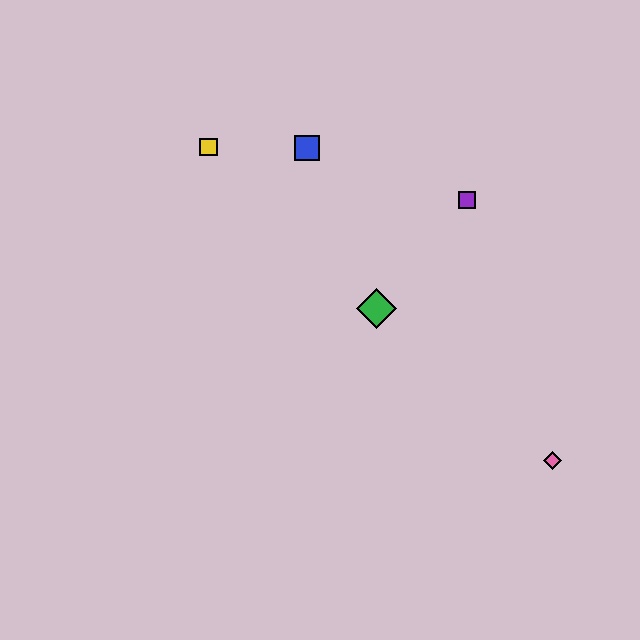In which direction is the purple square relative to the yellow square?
The purple square is to the right of the yellow square.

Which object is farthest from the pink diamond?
The yellow square is farthest from the pink diamond.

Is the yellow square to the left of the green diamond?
Yes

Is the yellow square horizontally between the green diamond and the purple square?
No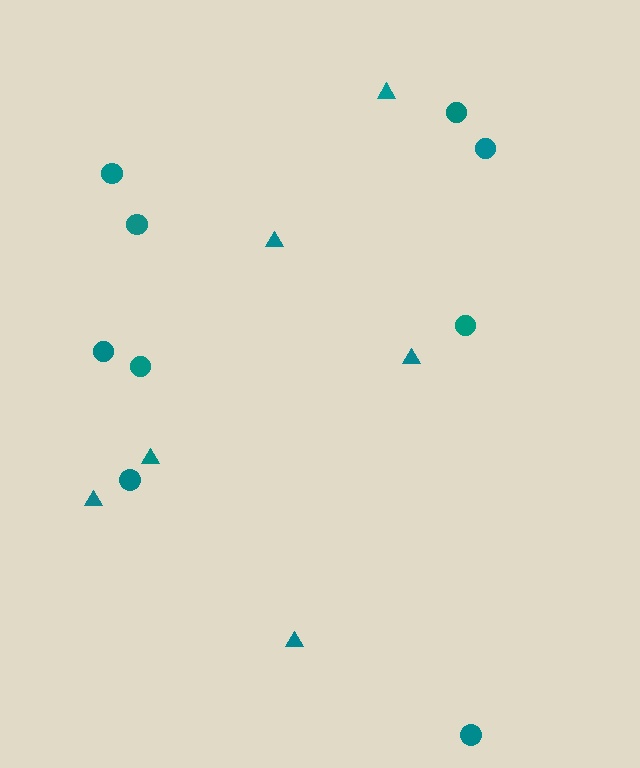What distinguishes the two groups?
There are 2 groups: one group of circles (9) and one group of triangles (6).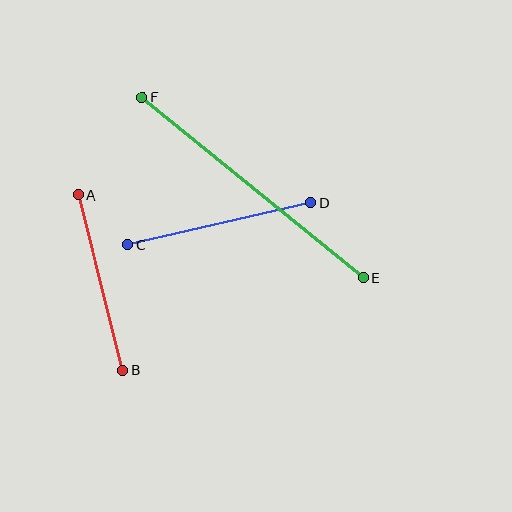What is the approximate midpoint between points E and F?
The midpoint is at approximately (253, 188) pixels.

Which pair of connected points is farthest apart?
Points E and F are farthest apart.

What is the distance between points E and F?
The distance is approximately 286 pixels.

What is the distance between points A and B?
The distance is approximately 180 pixels.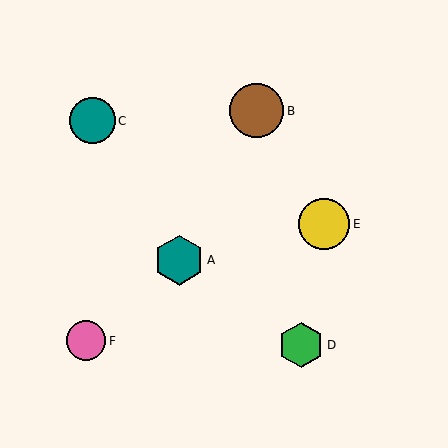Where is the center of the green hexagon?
The center of the green hexagon is at (301, 345).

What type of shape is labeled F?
Shape F is a pink circle.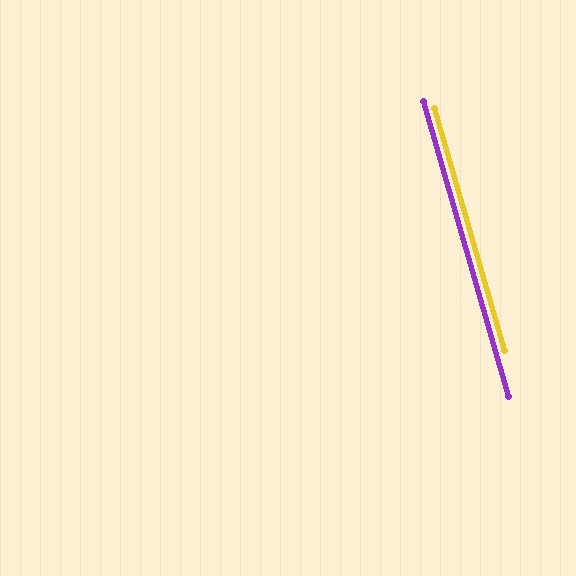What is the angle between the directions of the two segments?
Approximately 0 degrees.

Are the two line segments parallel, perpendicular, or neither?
Parallel — their directions differ by only 0.1°.